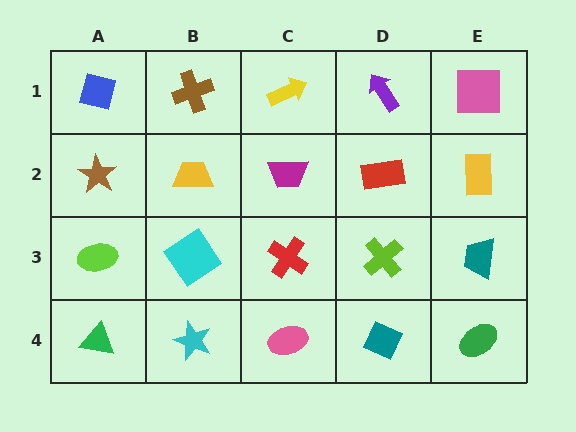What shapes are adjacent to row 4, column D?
A lime cross (row 3, column D), a pink ellipse (row 4, column C), a green ellipse (row 4, column E).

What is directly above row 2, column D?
A purple arrow.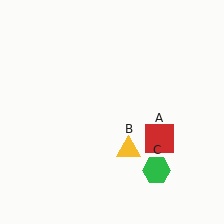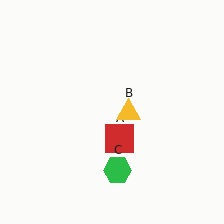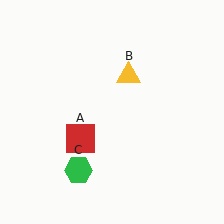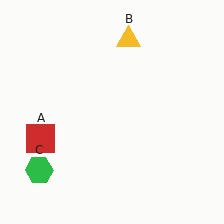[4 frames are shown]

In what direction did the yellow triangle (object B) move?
The yellow triangle (object B) moved up.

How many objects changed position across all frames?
3 objects changed position: red square (object A), yellow triangle (object B), green hexagon (object C).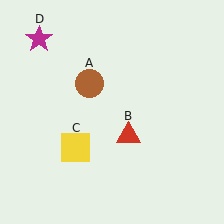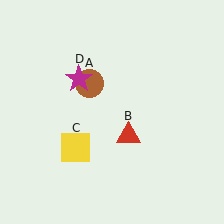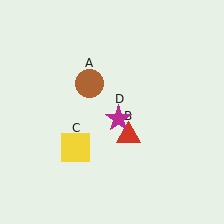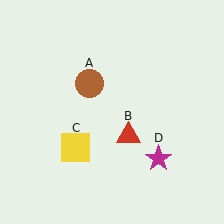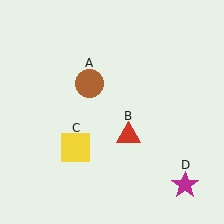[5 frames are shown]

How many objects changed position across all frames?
1 object changed position: magenta star (object D).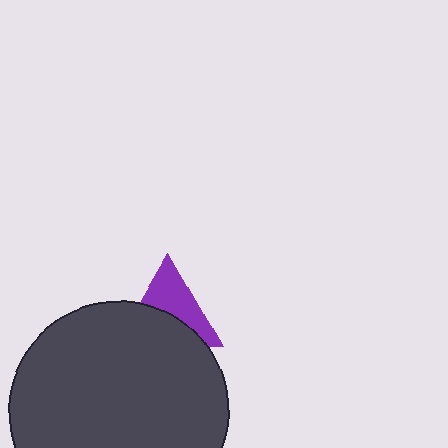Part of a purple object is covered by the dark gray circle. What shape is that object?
It is a triangle.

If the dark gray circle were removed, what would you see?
You would see the complete purple triangle.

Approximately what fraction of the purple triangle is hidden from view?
Roughly 51% of the purple triangle is hidden behind the dark gray circle.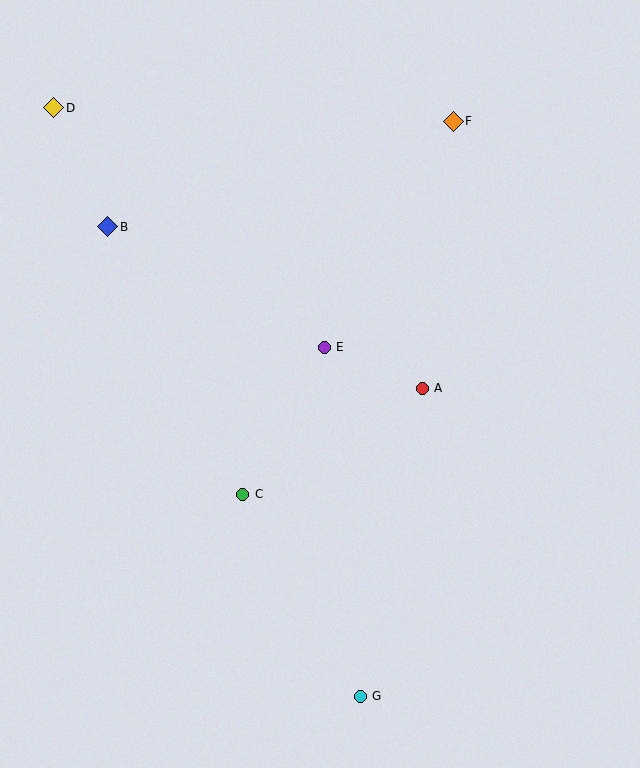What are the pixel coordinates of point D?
Point D is at (54, 108).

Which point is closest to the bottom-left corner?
Point C is closest to the bottom-left corner.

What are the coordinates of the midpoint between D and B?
The midpoint between D and B is at (81, 167).